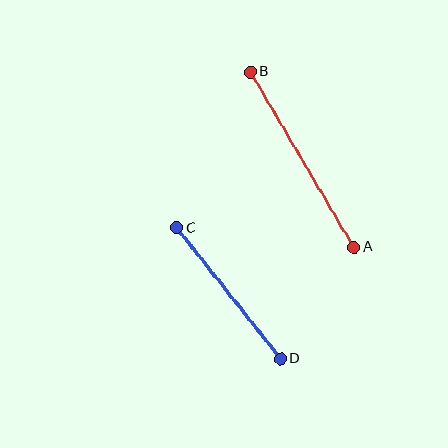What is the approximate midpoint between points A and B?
The midpoint is at approximately (302, 160) pixels.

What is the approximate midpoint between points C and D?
The midpoint is at approximately (229, 293) pixels.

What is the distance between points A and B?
The distance is approximately 204 pixels.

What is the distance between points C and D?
The distance is approximately 167 pixels.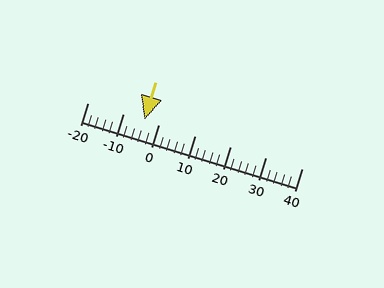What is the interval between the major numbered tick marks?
The major tick marks are spaced 10 units apart.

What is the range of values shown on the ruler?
The ruler shows values from -20 to 40.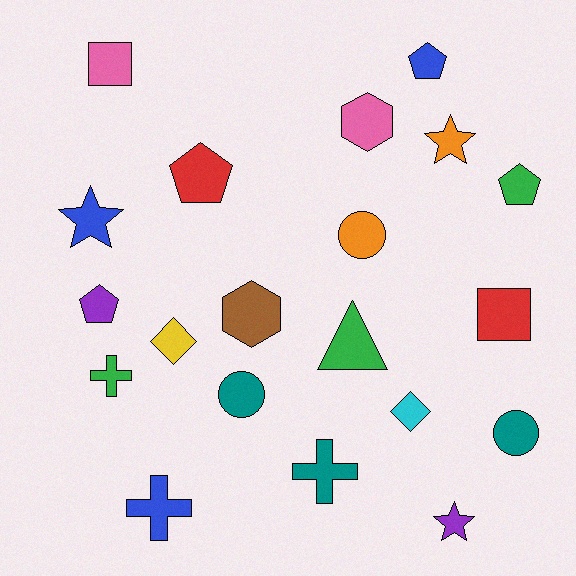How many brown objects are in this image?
There is 1 brown object.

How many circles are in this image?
There are 3 circles.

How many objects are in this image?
There are 20 objects.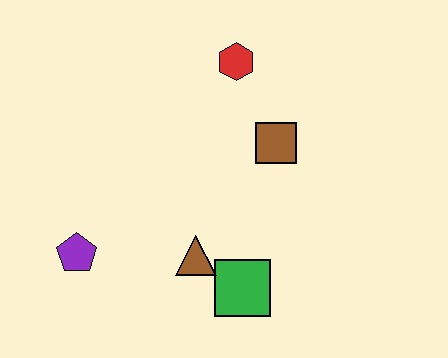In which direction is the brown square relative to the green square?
The brown square is above the green square.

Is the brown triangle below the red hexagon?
Yes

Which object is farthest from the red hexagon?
The purple pentagon is farthest from the red hexagon.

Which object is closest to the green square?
The brown triangle is closest to the green square.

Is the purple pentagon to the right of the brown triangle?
No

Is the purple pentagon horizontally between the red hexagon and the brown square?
No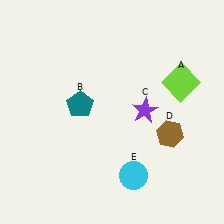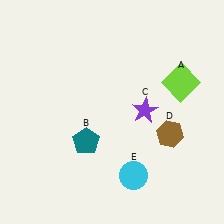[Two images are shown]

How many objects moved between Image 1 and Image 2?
1 object moved between the two images.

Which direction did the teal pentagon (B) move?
The teal pentagon (B) moved down.